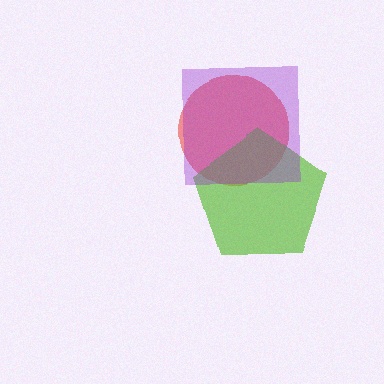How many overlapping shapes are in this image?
There are 3 overlapping shapes in the image.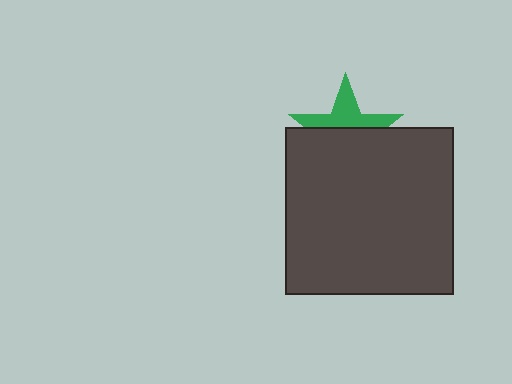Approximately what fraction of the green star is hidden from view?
Roughly 55% of the green star is hidden behind the dark gray square.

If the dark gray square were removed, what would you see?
You would see the complete green star.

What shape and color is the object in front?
The object in front is a dark gray square.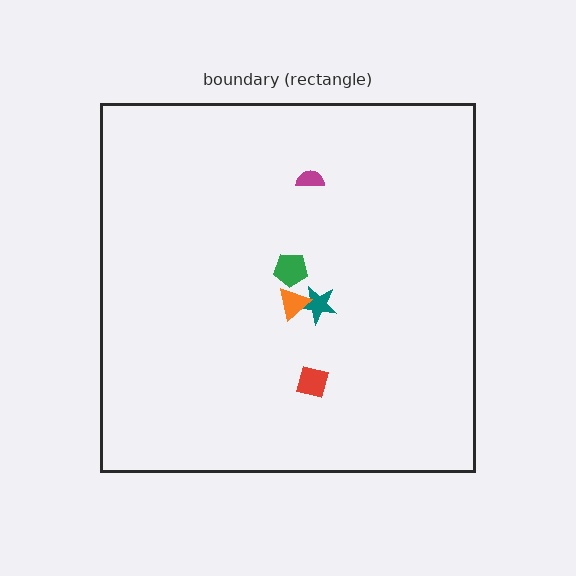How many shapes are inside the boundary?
5 inside, 0 outside.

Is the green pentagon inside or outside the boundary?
Inside.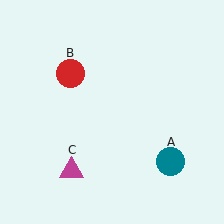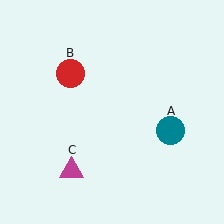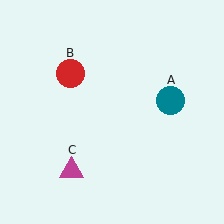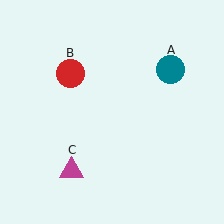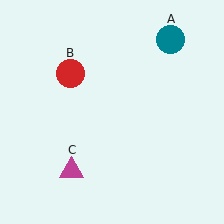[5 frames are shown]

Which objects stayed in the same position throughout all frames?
Red circle (object B) and magenta triangle (object C) remained stationary.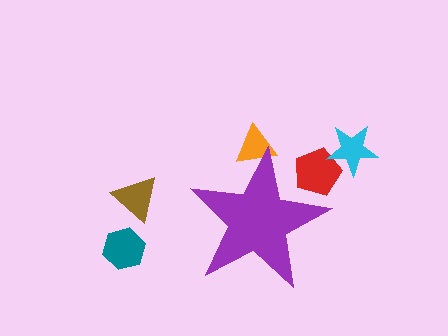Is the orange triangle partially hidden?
Yes, the orange triangle is partially hidden behind the purple star.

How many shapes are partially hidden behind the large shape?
2 shapes are partially hidden.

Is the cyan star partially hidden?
No, the cyan star is fully visible.